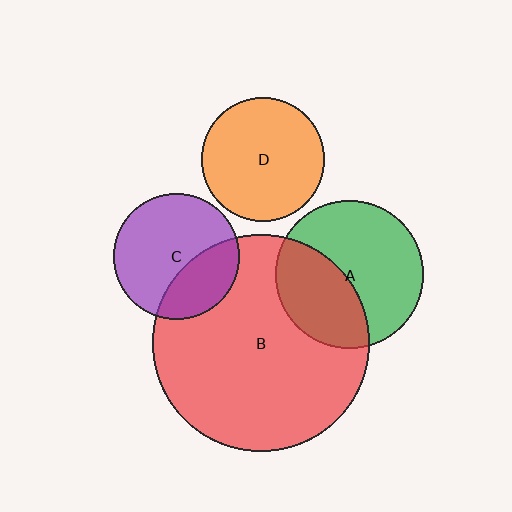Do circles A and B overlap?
Yes.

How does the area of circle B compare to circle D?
Approximately 3.1 times.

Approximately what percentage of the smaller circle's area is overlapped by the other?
Approximately 40%.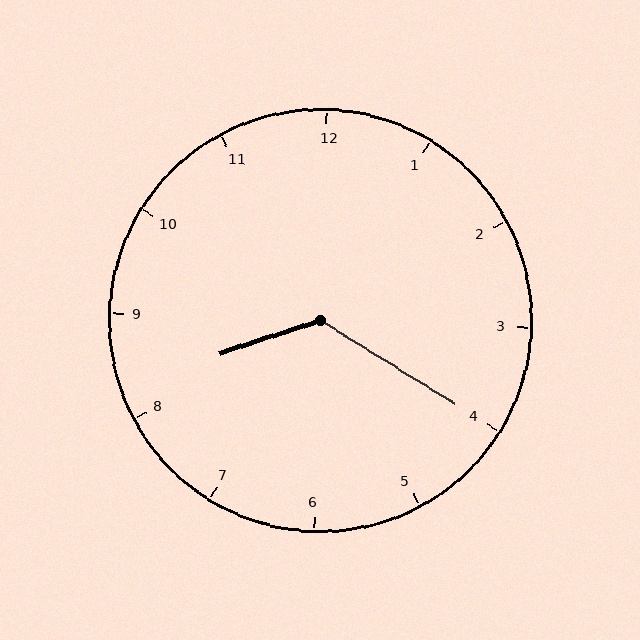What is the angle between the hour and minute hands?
Approximately 130 degrees.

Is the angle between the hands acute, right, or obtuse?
It is obtuse.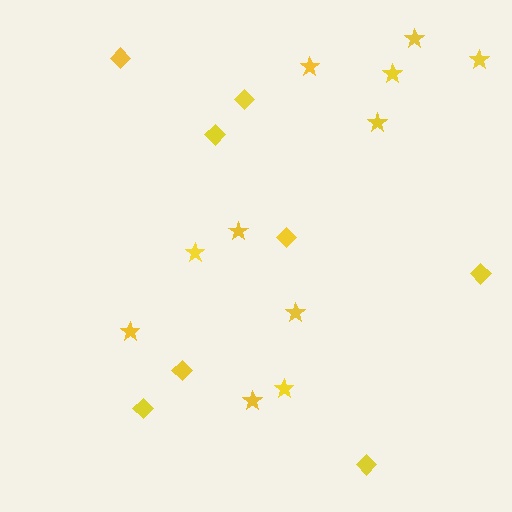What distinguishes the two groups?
There are 2 groups: one group of diamonds (8) and one group of stars (11).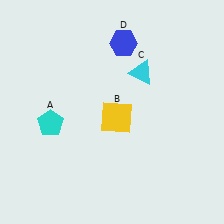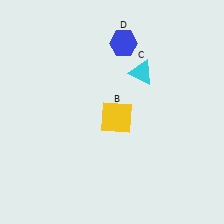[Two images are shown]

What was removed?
The cyan pentagon (A) was removed in Image 2.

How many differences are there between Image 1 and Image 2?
There is 1 difference between the two images.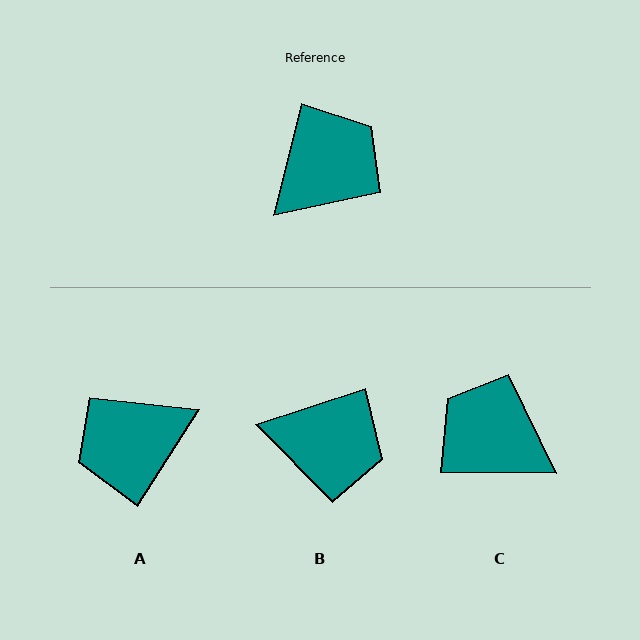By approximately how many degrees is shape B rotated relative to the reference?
Approximately 58 degrees clockwise.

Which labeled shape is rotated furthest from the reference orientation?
A, about 162 degrees away.